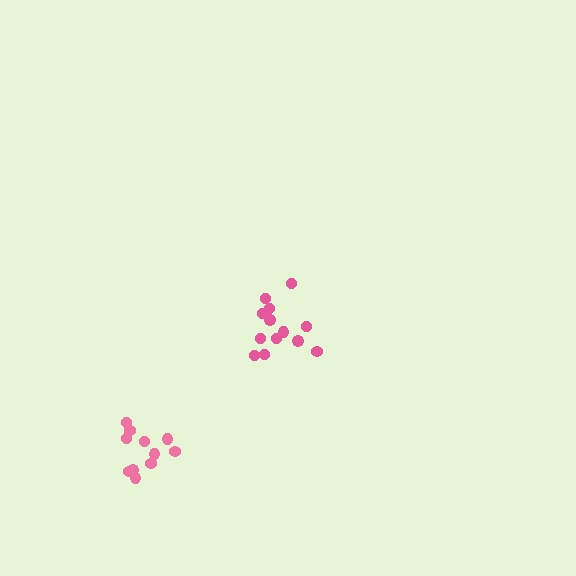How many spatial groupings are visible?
There are 2 spatial groupings.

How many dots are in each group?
Group 1: 13 dots, Group 2: 11 dots (24 total).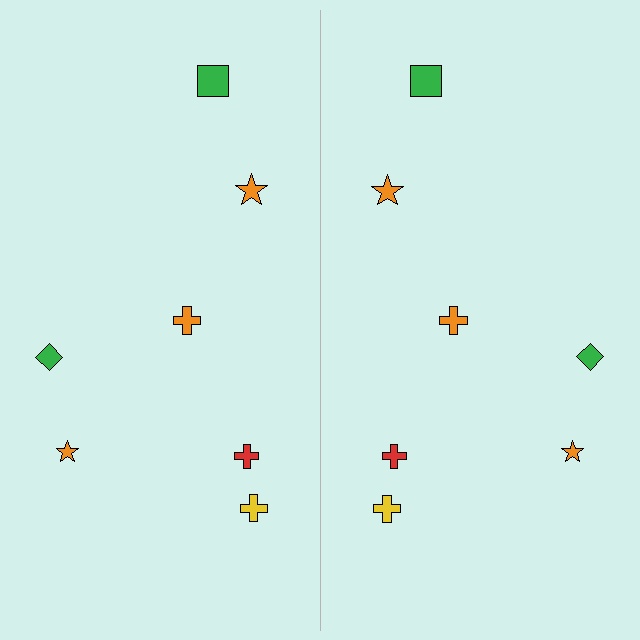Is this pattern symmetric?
Yes, this pattern has bilateral (reflection) symmetry.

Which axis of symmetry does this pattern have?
The pattern has a vertical axis of symmetry running through the center of the image.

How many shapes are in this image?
There are 14 shapes in this image.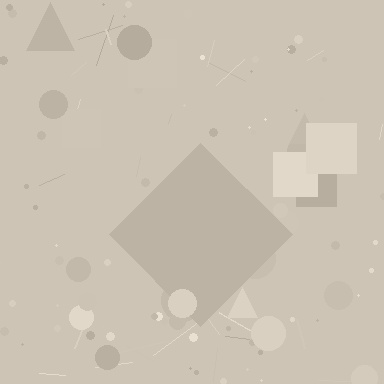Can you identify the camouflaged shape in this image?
The camouflaged shape is a diamond.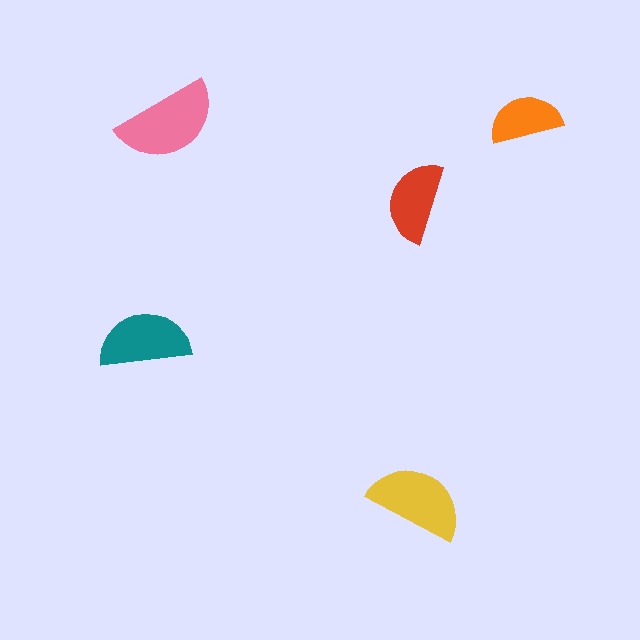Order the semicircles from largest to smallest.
the pink one, the yellow one, the teal one, the red one, the orange one.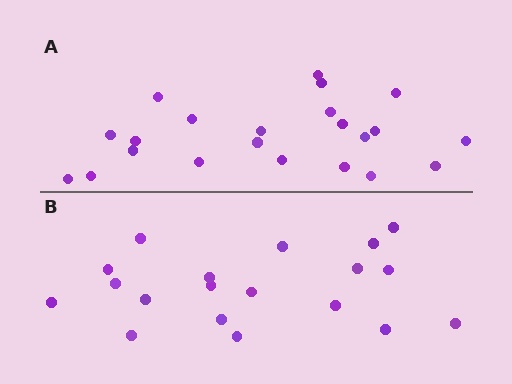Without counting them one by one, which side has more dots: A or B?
Region A (the top region) has more dots.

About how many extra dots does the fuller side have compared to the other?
Region A has just a few more — roughly 2 or 3 more dots than region B.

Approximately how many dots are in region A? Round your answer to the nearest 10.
About 20 dots. (The exact count is 22, which rounds to 20.)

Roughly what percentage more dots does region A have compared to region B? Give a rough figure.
About 15% more.